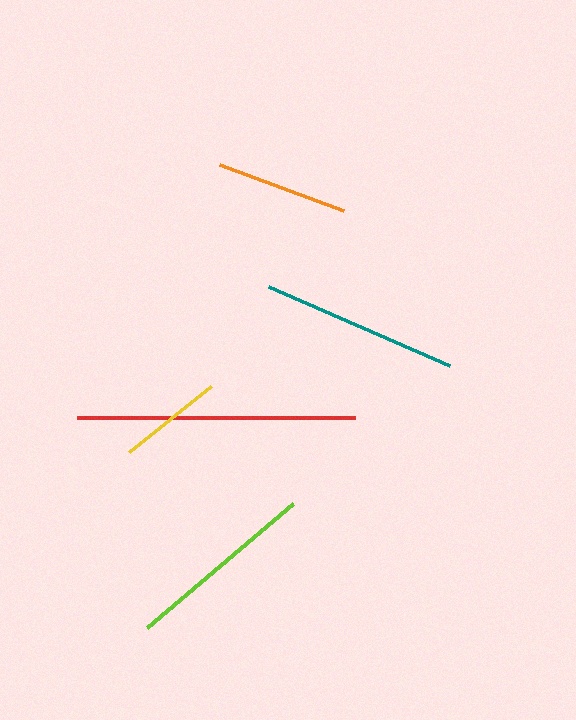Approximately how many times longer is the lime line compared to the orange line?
The lime line is approximately 1.4 times the length of the orange line.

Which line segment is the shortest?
The yellow line is the shortest at approximately 105 pixels.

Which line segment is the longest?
The red line is the longest at approximately 277 pixels.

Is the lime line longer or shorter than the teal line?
The teal line is longer than the lime line.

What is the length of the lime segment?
The lime segment is approximately 191 pixels long.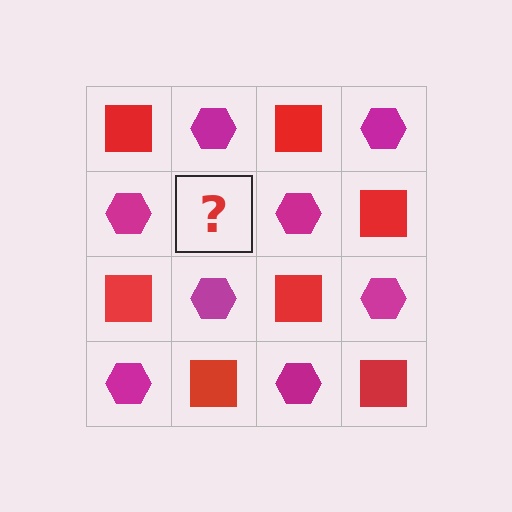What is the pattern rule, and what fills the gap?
The rule is that it alternates red square and magenta hexagon in a checkerboard pattern. The gap should be filled with a red square.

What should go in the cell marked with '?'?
The missing cell should contain a red square.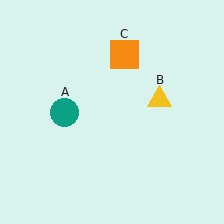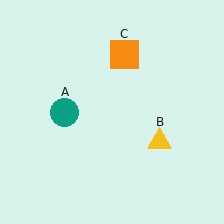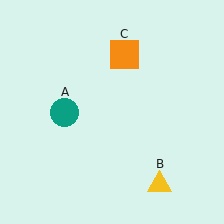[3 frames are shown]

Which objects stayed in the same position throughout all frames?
Teal circle (object A) and orange square (object C) remained stationary.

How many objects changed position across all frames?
1 object changed position: yellow triangle (object B).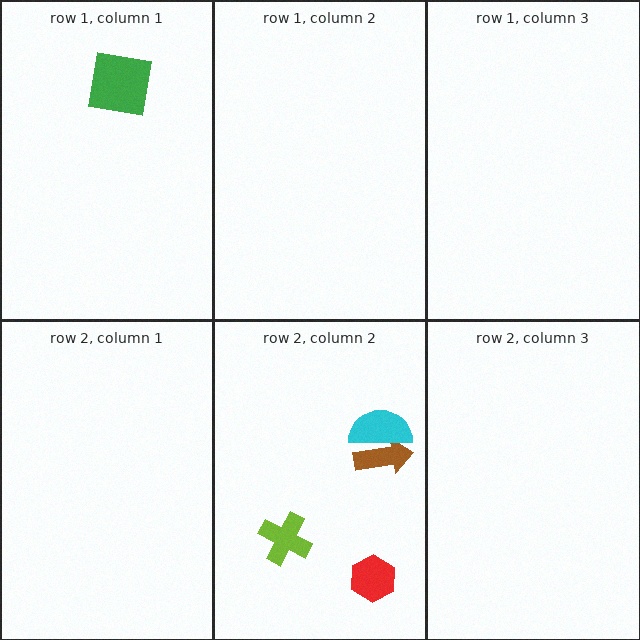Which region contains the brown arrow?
The row 2, column 2 region.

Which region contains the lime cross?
The row 2, column 2 region.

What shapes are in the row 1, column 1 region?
The green square.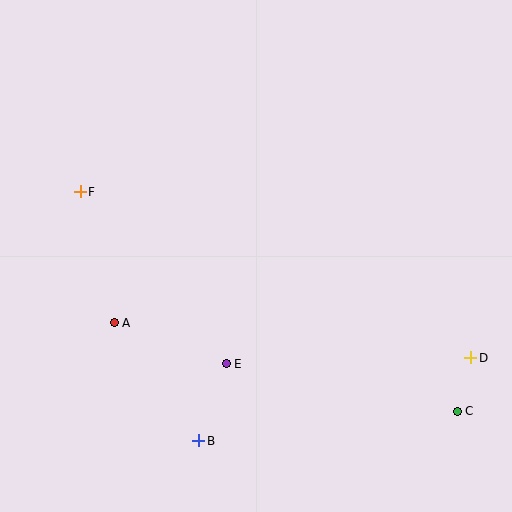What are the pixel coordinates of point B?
Point B is at (198, 441).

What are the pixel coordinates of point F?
Point F is at (80, 192).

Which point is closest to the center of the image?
Point E at (226, 364) is closest to the center.